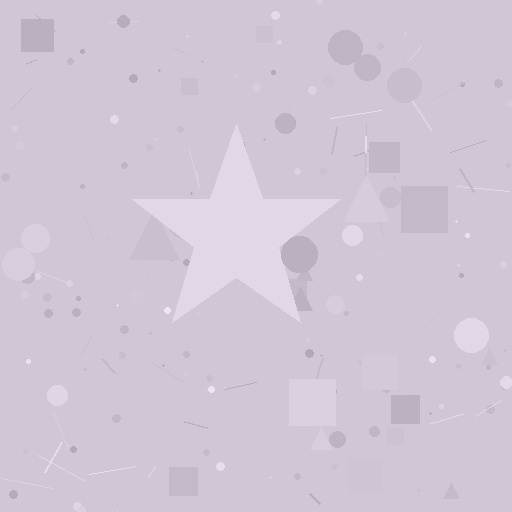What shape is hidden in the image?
A star is hidden in the image.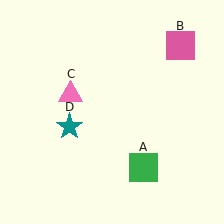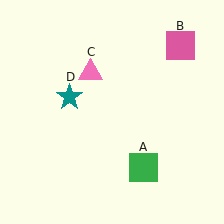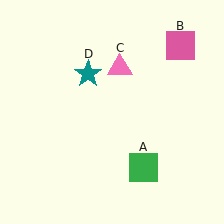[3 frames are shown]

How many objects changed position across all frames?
2 objects changed position: pink triangle (object C), teal star (object D).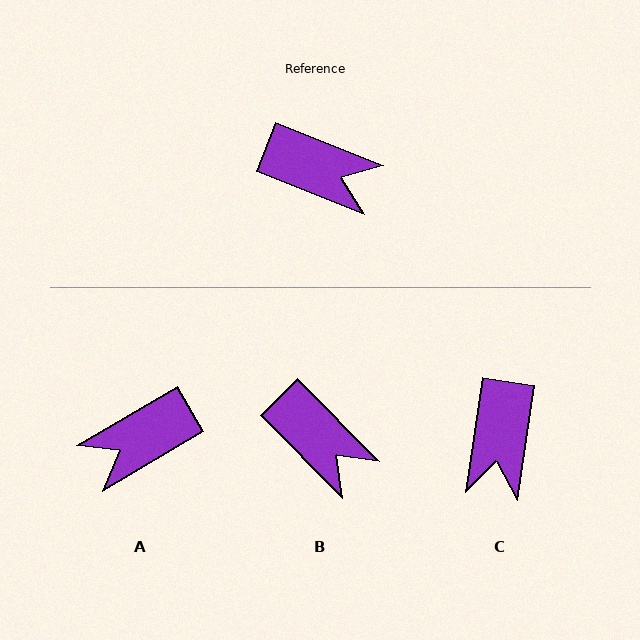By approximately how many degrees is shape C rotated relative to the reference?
Approximately 77 degrees clockwise.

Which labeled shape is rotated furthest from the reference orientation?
A, about 128 degrees away.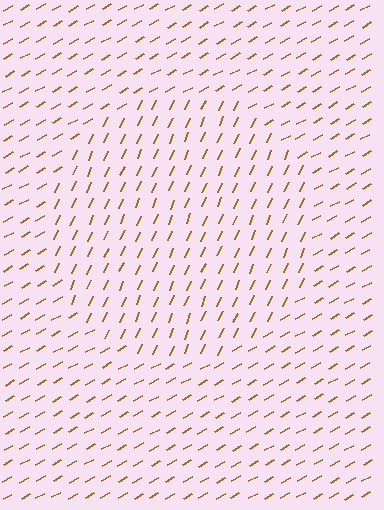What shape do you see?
I see a circle.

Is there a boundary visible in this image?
Yes, there is a texture boundary formed by a change in line orientation.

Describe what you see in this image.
The image is filled with small brown line segments. A circle region in the image has lines oriented differently from the surrounding lines, creating a visible texture boundary.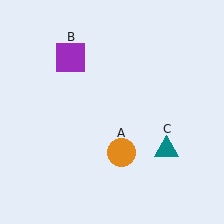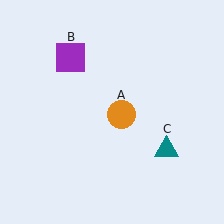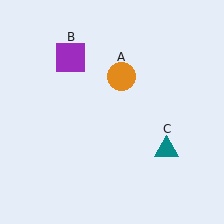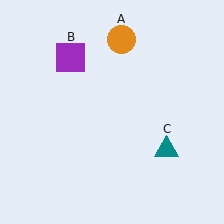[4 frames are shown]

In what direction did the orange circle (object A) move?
The orange circle (object A) moved up.